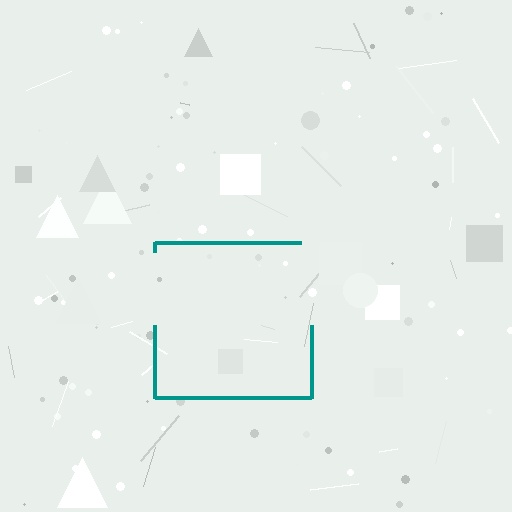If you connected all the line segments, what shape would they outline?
They would outline a square.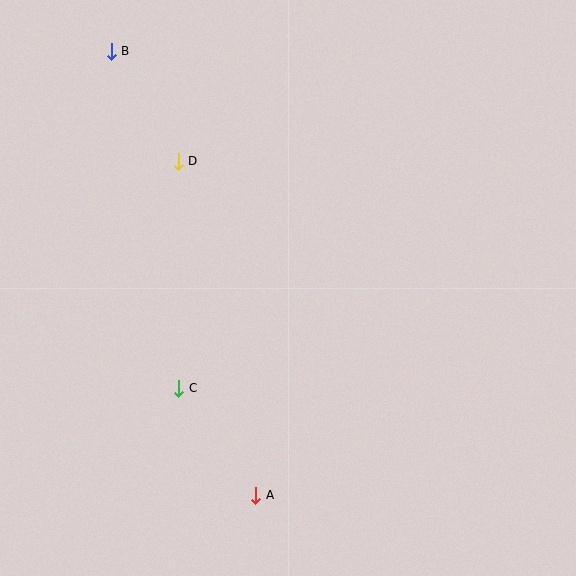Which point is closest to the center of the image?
Point C at (179, 388) is closest to the center.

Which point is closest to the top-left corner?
Point B is closest to the top-left corner.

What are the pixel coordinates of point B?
Point B is at (111, 51).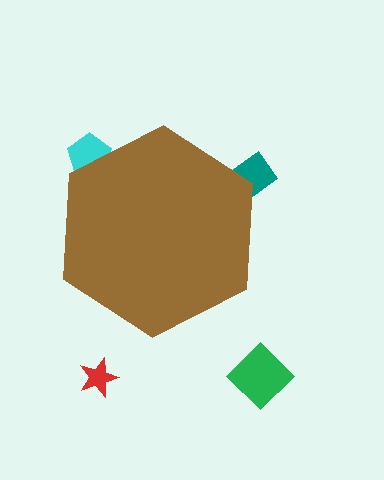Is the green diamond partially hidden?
No, the green diamond is fully visible.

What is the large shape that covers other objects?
A brown hexagon.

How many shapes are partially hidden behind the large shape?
2 shapes are partially hidden.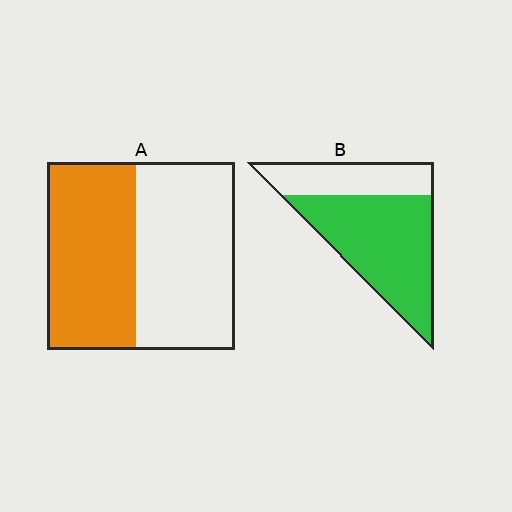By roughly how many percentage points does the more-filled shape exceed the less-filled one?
By roughly 20 percentage points (B over A).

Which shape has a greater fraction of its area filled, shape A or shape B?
Shape B.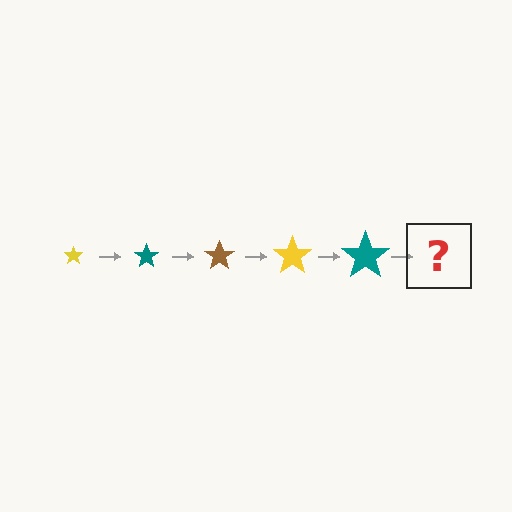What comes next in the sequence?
The next element should be a brown star, larger than the previous one.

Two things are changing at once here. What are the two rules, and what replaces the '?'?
The two rules are that the star grows larger each step and the color cycles through yellow, teal, and brown. The '?' should be a brown star, larger than the previous one.